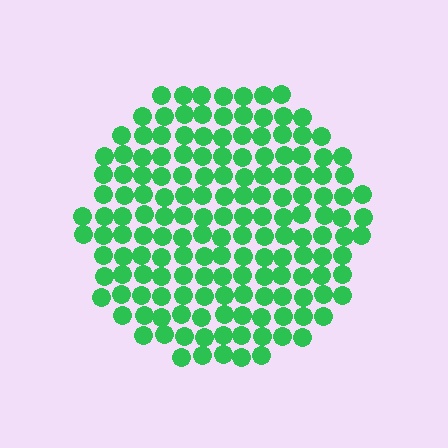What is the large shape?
The large shape is a circle.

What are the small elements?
The small elements are circles.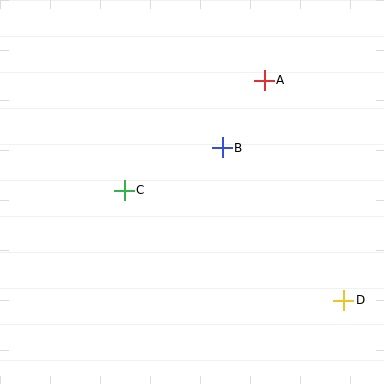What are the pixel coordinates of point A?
Point A is at (264, 80).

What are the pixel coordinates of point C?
Point C is at (124, 190).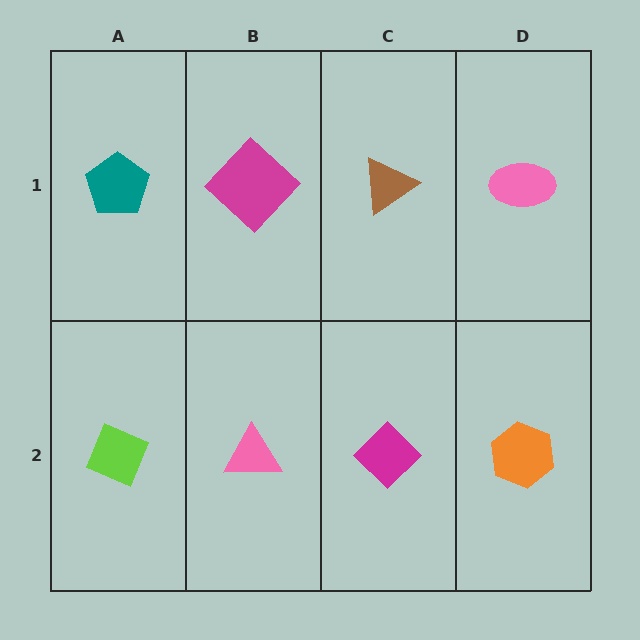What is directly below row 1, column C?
A magenta diamond.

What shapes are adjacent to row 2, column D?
A pink ellipse (row 1, column D), a magenta diamond (row 2, column C).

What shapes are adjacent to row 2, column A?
A teal pentagon (row 1, column A), a pink triangle (row 2, column B).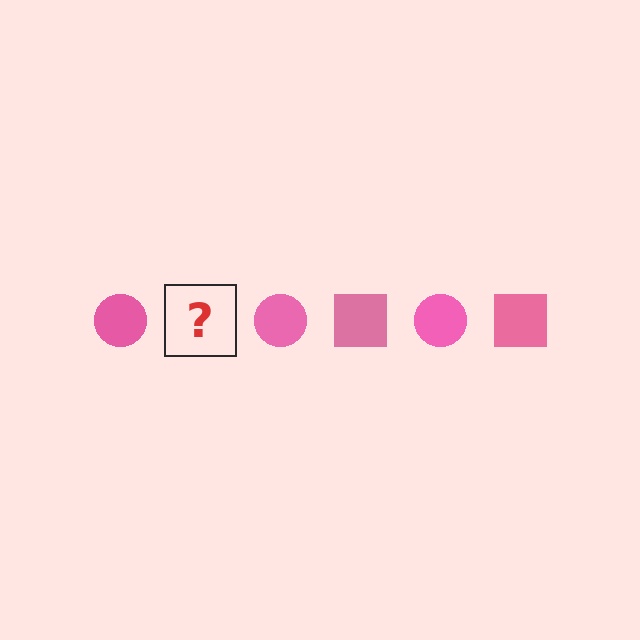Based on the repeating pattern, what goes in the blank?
The blank should be a pink square.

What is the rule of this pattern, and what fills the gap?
The rule is that the pattern cycles through circle, square shapes in pink. The gap should be filled with a pink square.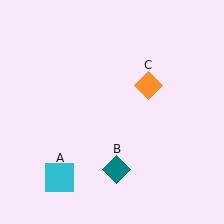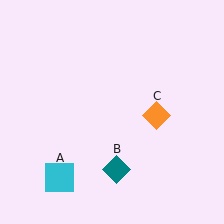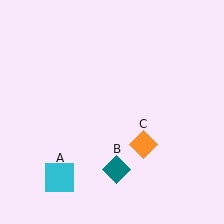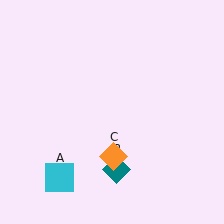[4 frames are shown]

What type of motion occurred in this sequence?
The orange diamond (object C) rotated clockwise around the center of the scene.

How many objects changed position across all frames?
1 object changed position: orange diamond (object C).